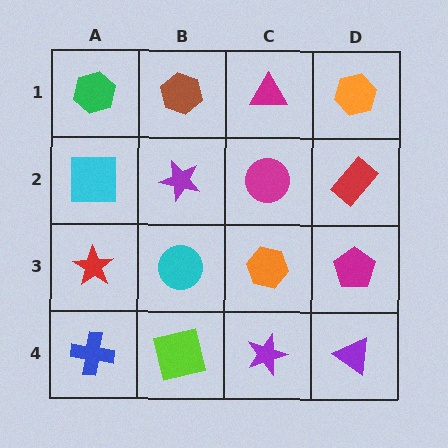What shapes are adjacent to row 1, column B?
A purple star (row 2, column B), a green hexagon (row 1, column A), a magenta triangle (row 1, column C).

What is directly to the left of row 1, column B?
A green hexagon.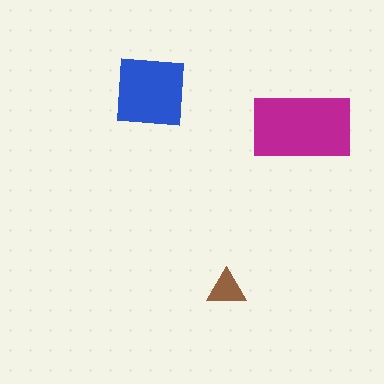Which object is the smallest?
The brown triangle.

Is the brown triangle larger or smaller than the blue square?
Smaller.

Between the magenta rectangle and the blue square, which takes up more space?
The magenta rectangle.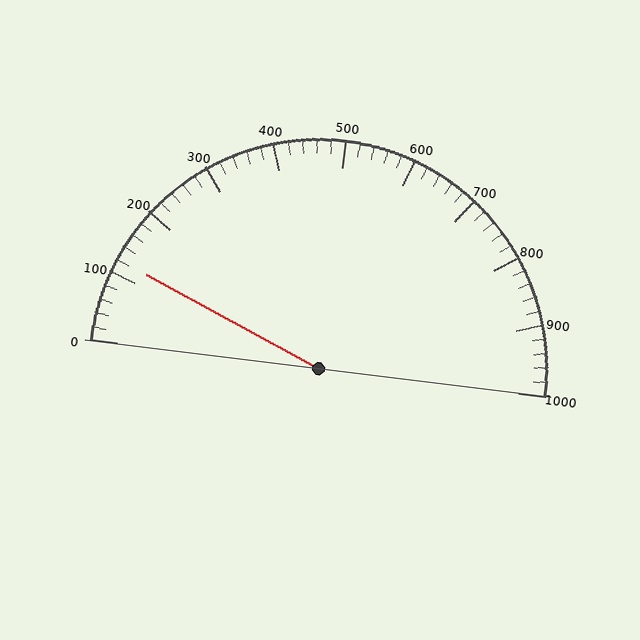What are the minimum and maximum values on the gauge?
The gauge ranges from 0 to 1000.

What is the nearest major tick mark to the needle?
The nearest major tick mark is 100.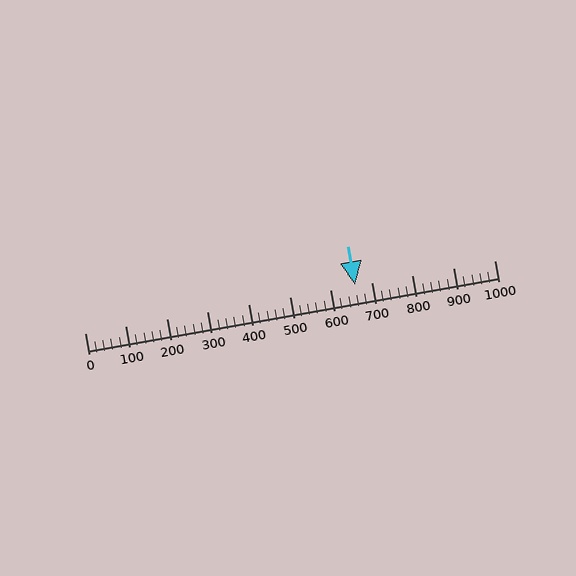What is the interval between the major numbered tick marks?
The major tick marks are spaced 100 units apart.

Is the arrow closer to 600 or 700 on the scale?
The arrow is closer to 700.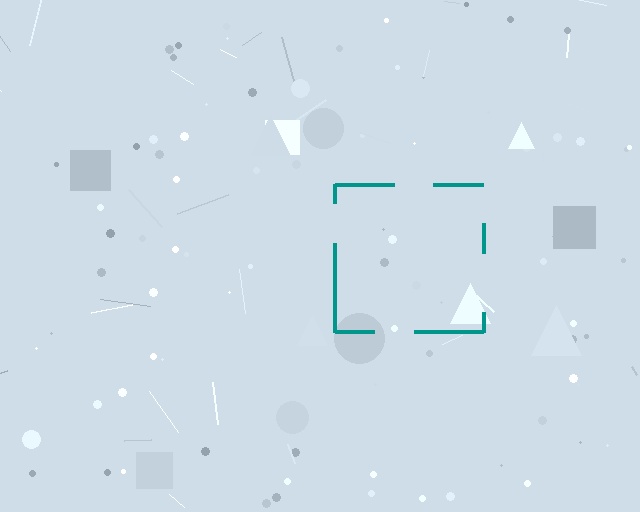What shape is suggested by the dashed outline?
The dashed outline suggests a square.